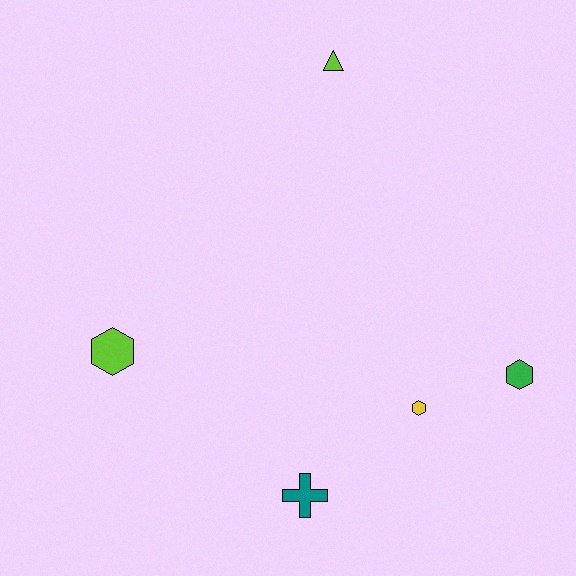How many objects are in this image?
There are 5 objects.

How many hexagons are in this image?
There are 3 hexagons.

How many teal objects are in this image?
There is 1 teal object.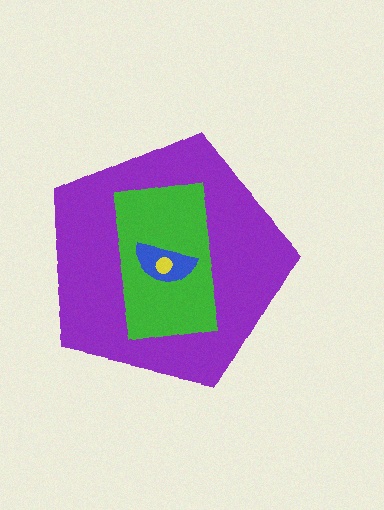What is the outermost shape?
The purple pentagon.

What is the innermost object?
The yellow circle.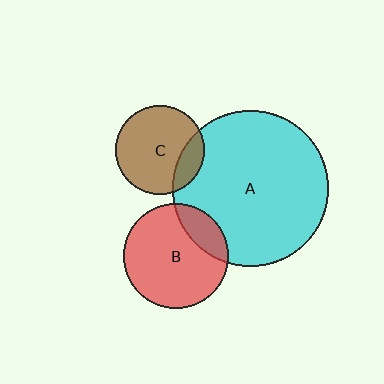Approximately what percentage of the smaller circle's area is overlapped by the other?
Approximately 20%.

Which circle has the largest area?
Circle A (cyan).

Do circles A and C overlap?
Yes.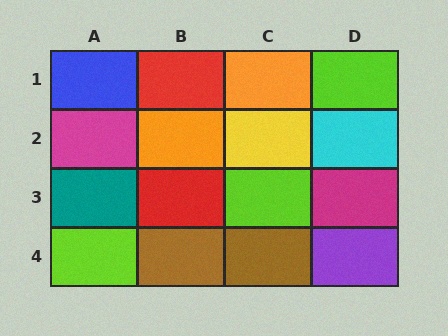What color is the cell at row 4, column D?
Purple.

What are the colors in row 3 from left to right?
Teal, red, lime, magenta.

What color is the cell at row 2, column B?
Orange.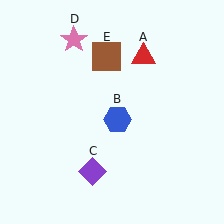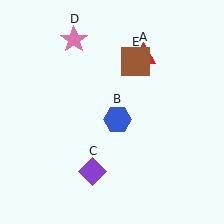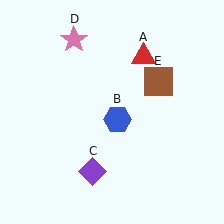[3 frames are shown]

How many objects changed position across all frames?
1 object changed position: brown square (object E).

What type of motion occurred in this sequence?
The brown square (object E) rotated clockwise around the center of the scene.